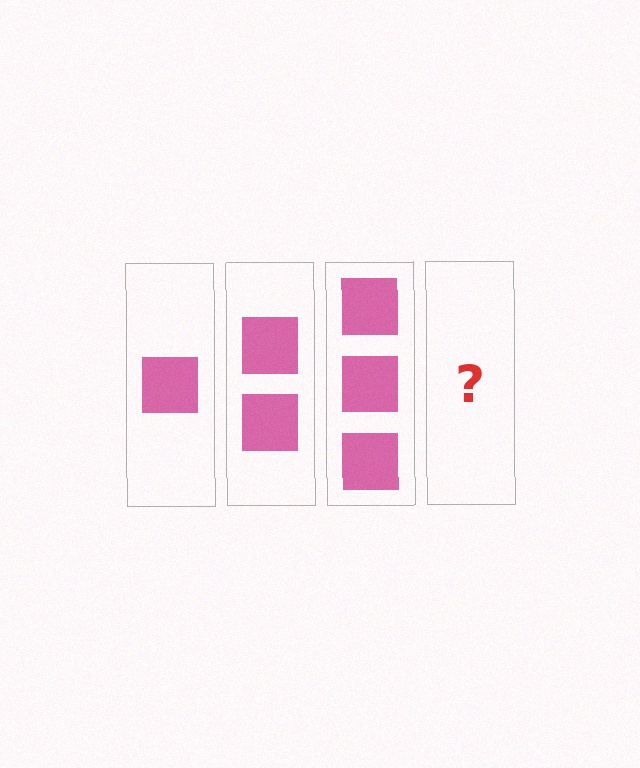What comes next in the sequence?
The next element should be 4 squares.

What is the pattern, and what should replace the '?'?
The pattern is that each step adds one more square. The '?' should be 4 squares.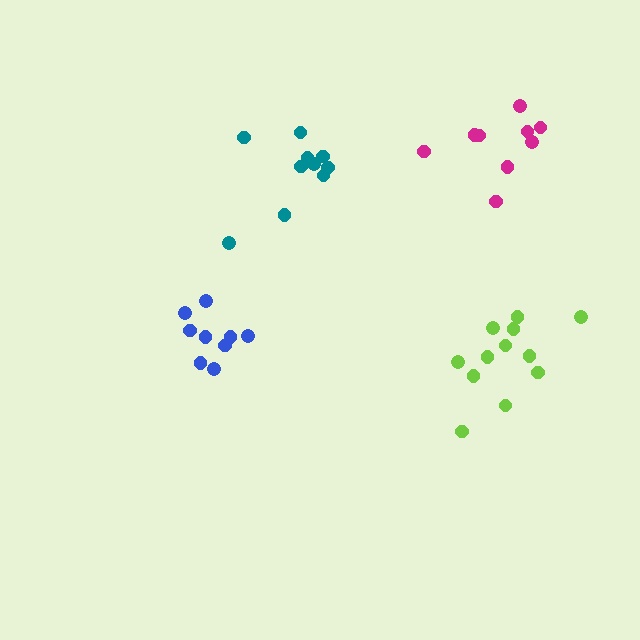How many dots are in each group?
Group 1: 9 dots, Group 2: 12 dots, Group 3: 10 dots, Group 4: 9 dots (40 total).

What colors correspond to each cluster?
The clusters are colored: magenta, lime, teal, blue.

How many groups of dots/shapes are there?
There are 4 groups.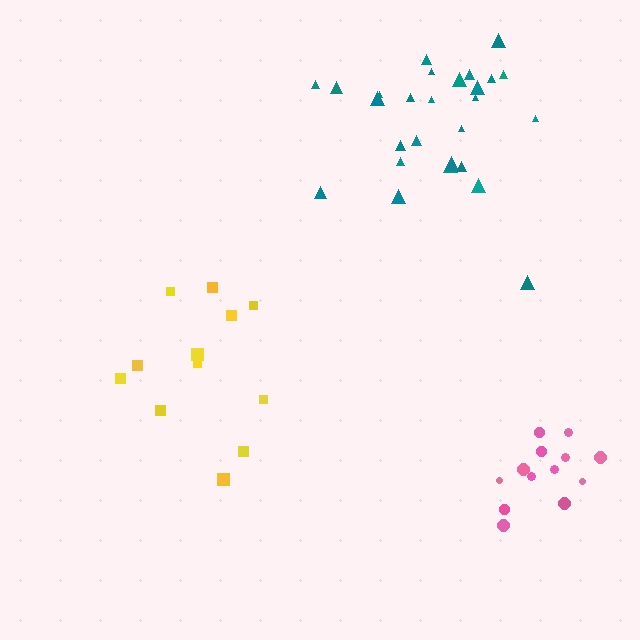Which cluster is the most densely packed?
Pink.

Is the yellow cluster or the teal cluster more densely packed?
Teal.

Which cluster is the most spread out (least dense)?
Yellow.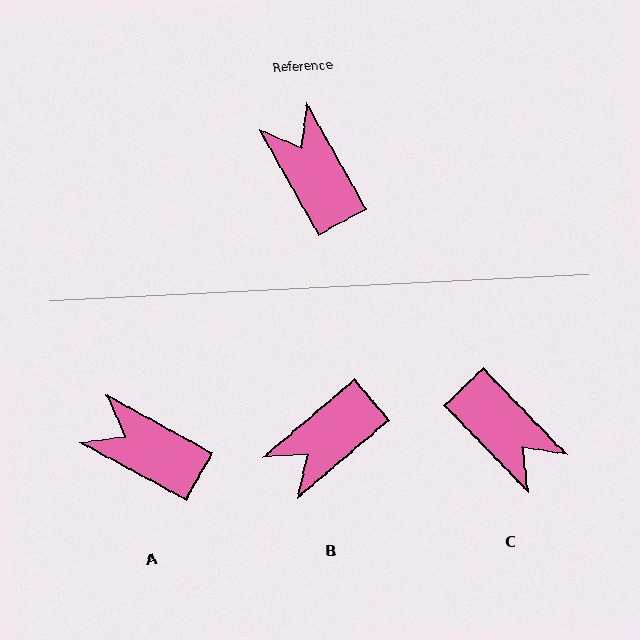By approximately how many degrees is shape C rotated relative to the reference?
Approximately 165 degrees clockwise.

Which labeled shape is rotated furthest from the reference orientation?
C, about 165 degrees away.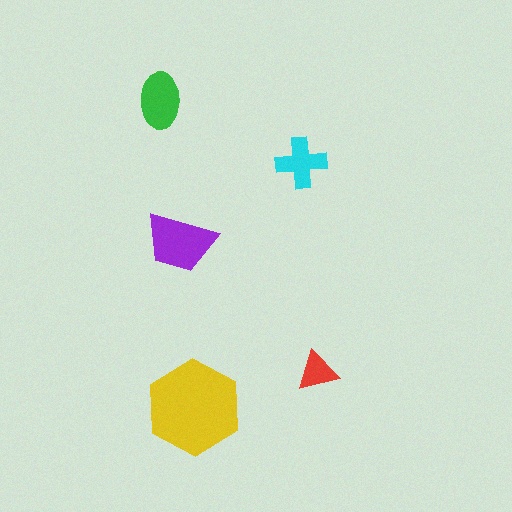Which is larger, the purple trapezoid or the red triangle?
The purple trapezoid.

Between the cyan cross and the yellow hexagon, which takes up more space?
The yellow hexagon.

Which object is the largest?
The yellow hexagon.